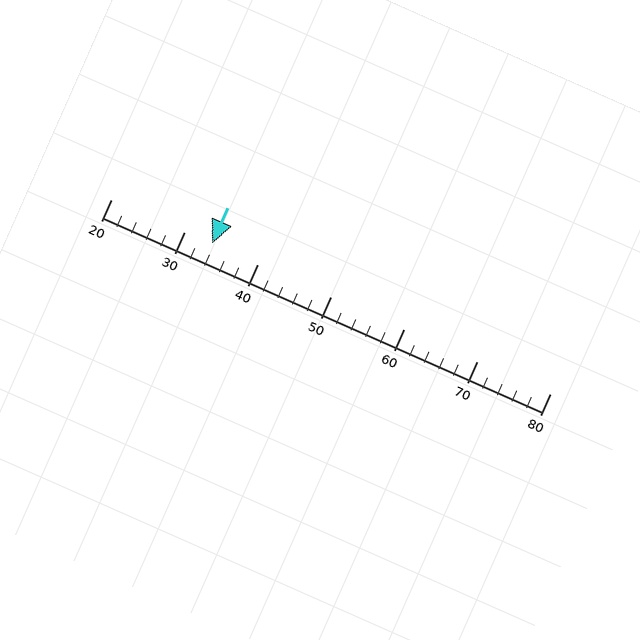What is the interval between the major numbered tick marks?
The major tick marks are spaced 10 units apart.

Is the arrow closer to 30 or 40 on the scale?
The arrow is closer to 30.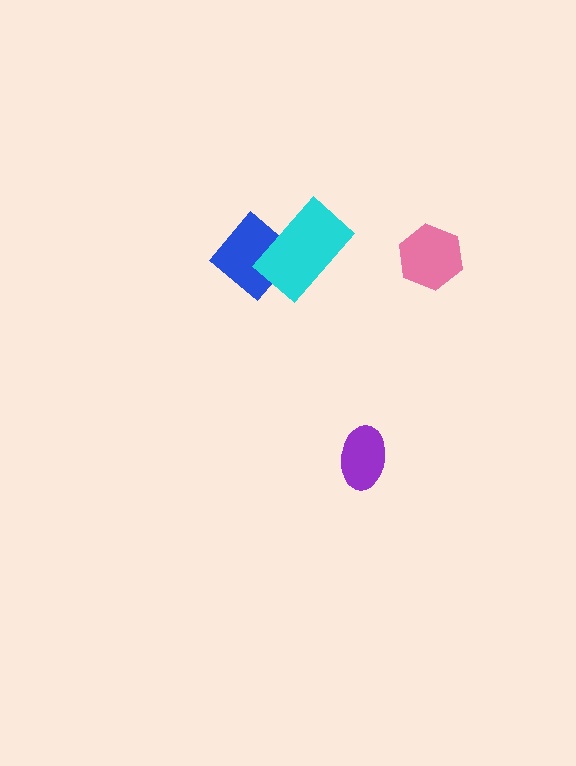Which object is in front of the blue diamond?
The cyan rectangle is in front of the blue diamond.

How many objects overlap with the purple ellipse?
0 objects overlap with the purple ellipse.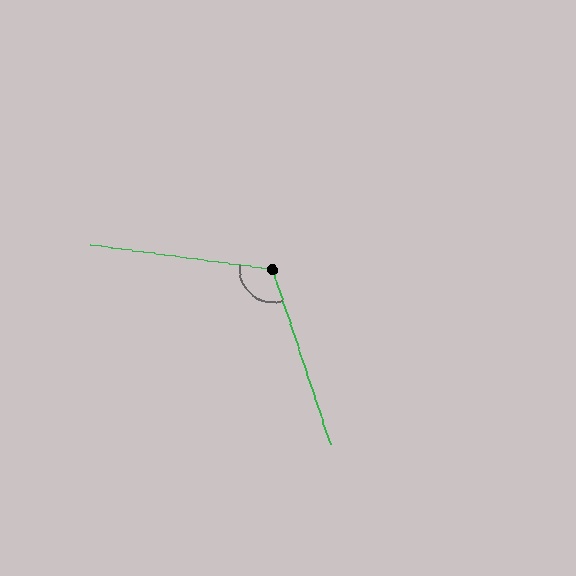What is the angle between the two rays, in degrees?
Approximately 116 degrees.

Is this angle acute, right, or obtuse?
It is obtuse.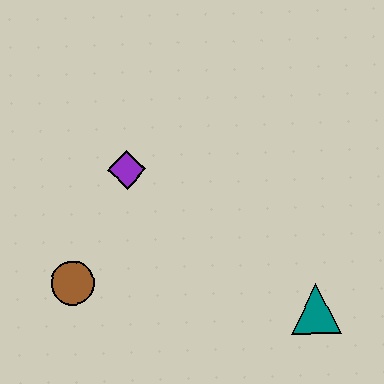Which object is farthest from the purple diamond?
The teal triangle is farthest from the purple diamond.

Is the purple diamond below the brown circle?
No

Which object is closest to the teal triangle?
The purple diamond is closest to the teal triangle.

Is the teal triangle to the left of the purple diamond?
No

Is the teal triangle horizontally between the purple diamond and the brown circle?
No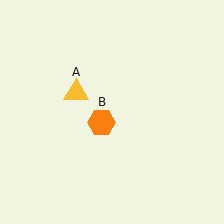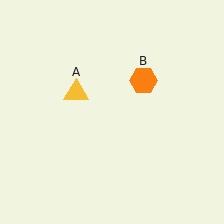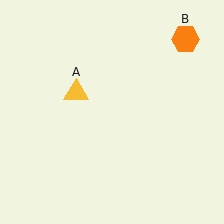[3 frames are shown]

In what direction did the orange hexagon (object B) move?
The orange hexagon (object B) moved up and to the right.